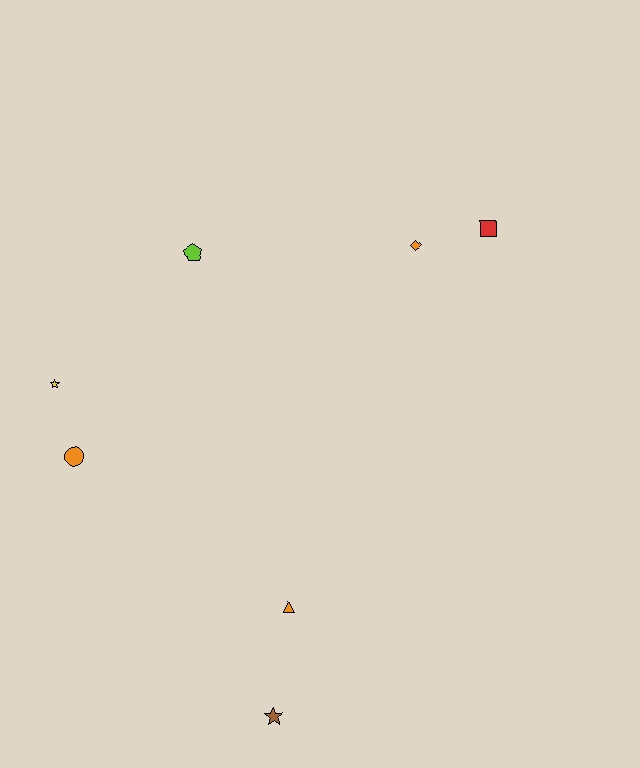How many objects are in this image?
There are 7 objects.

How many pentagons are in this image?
There is 1 pentagon.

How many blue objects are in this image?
There are no blue objects.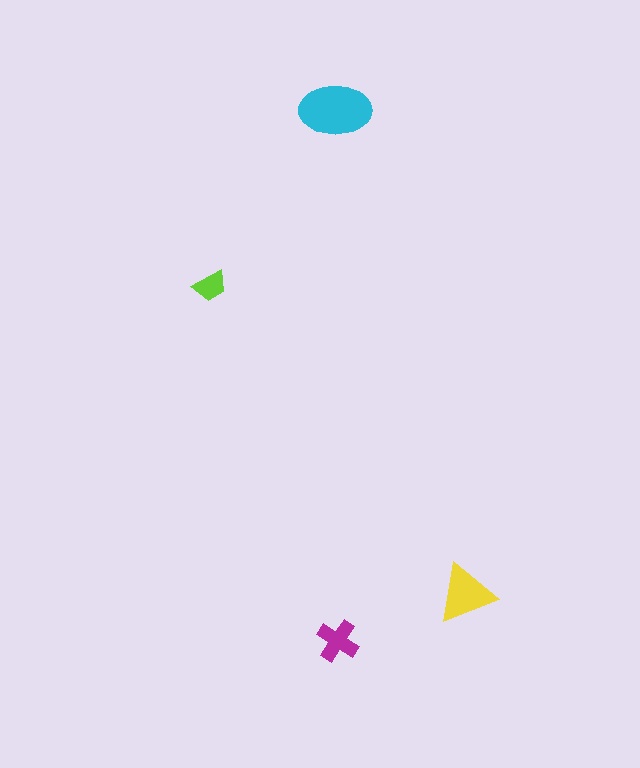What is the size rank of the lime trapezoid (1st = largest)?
4th.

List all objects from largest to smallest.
The cyan ellipse, the yellow triangle, the magenta cross, the lime trapezoid.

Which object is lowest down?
The magenta cross is bottommost.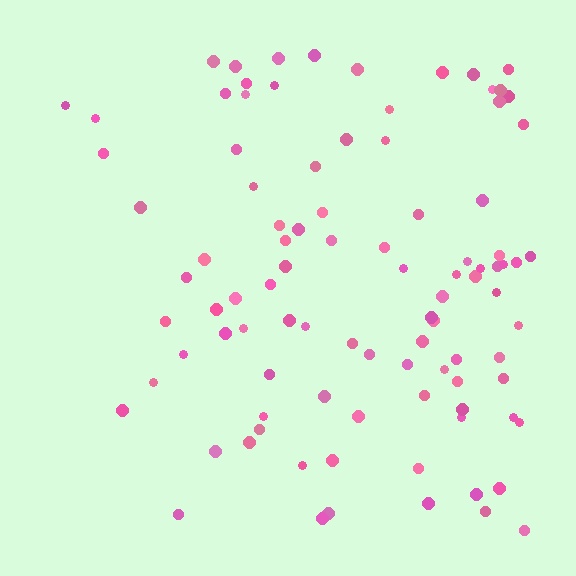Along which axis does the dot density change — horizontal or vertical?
Horizontal.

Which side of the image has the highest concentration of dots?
The right.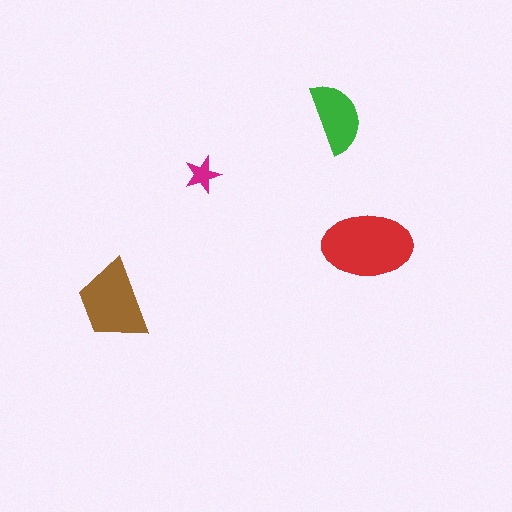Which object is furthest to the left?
The brown trapezoid is leftmost.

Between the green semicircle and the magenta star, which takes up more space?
The green semicircle.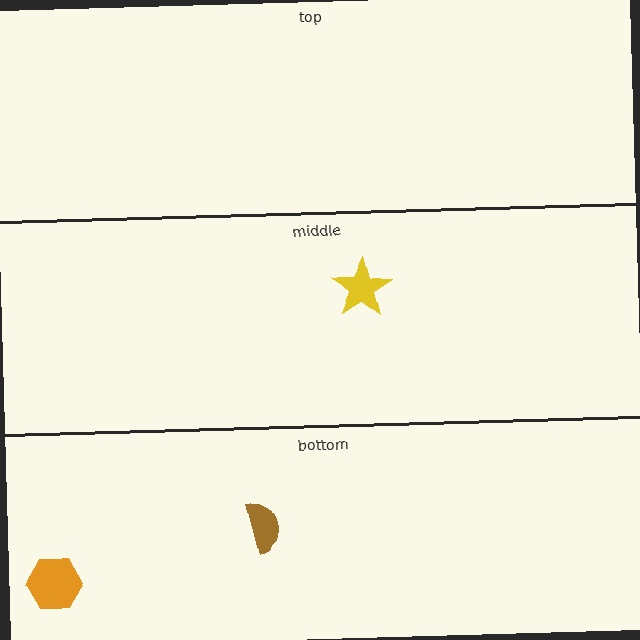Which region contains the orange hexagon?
The bottom region.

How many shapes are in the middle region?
1.